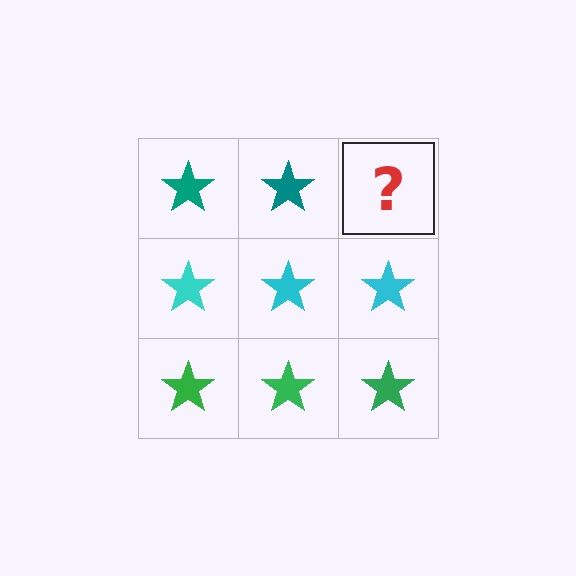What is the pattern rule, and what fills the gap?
The rule is that each row has a consistent color. The gap should be filled with a teal star.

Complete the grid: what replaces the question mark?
The question mark should be replaced with a teal star.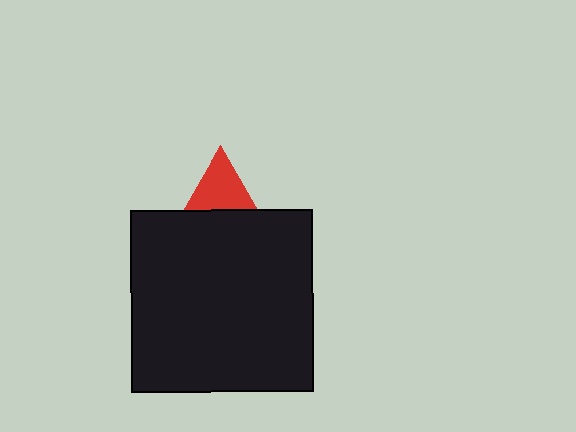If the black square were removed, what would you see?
You would see the complete red triangle.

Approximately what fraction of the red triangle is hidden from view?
Roughly 69% of the red triangle is hidden behind the black square.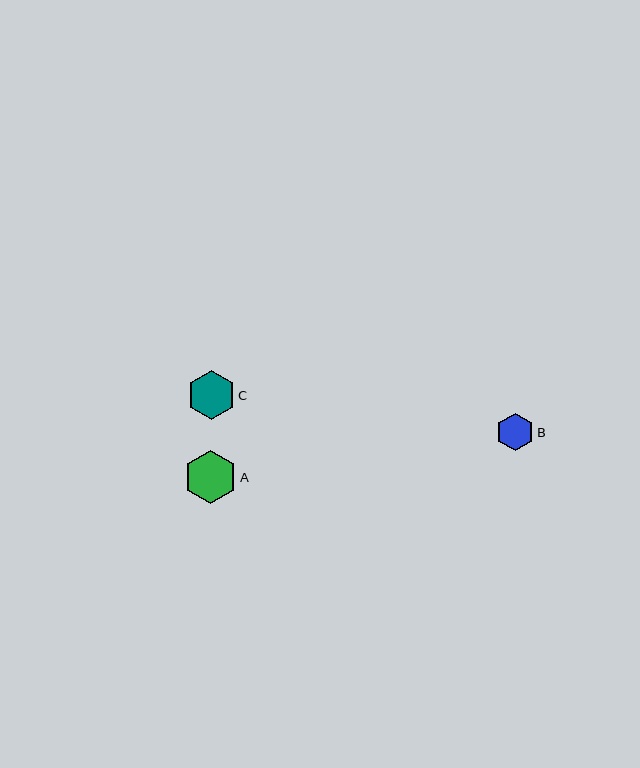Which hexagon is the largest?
Hexagon A is the largest with a size of approximately 52 pixels.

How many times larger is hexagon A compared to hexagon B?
Hexagon A is approximately 1.4 times the size of hexagon B.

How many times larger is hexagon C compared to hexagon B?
Hexagon C is approximately 1.3 times the size of hexagon B.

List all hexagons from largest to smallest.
From largest to smallest: A, C, B.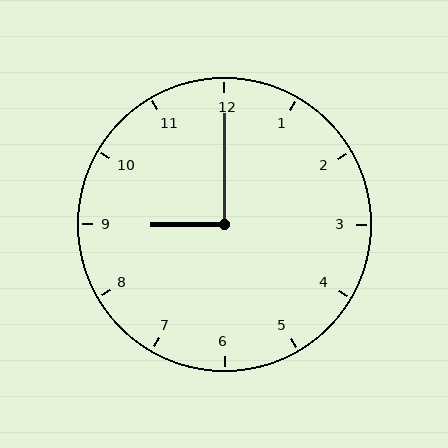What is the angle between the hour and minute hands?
Approximately 90 degrees.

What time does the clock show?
9:00.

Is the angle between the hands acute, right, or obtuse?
It is right.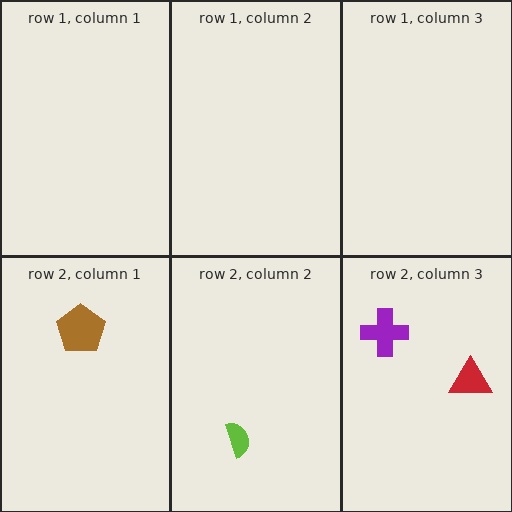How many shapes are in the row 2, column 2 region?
1.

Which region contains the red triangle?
The row 2, column 3 region.